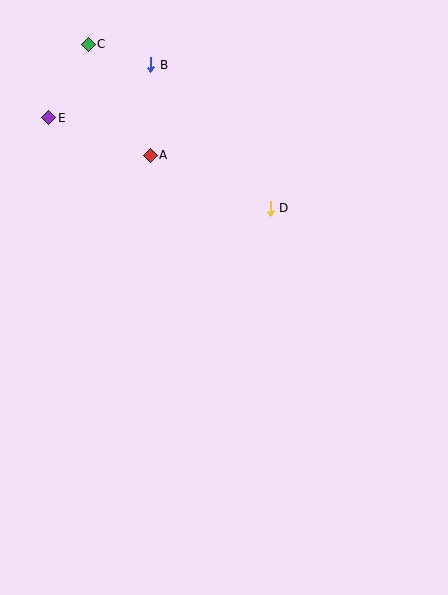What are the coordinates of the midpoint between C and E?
The midpoint between C and E is at (68, 81).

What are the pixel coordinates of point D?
Point D is at (270, 208).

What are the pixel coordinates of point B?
Point B is at (151, 65).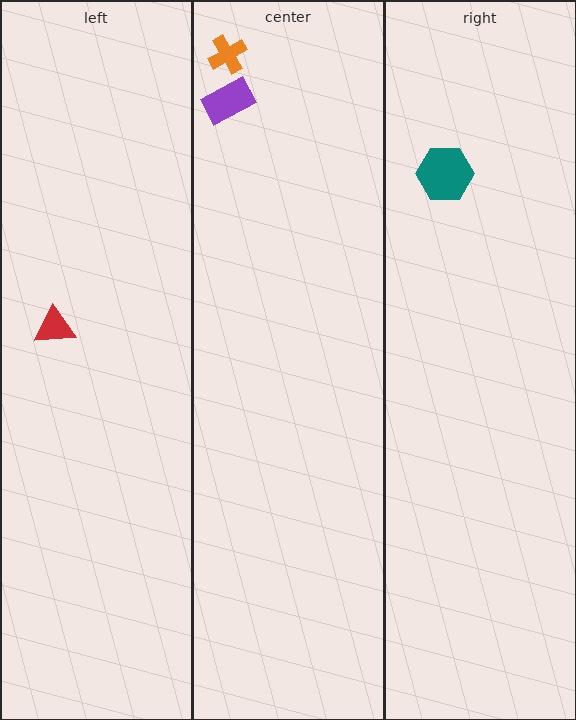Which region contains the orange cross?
The center region.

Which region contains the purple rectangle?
The center region.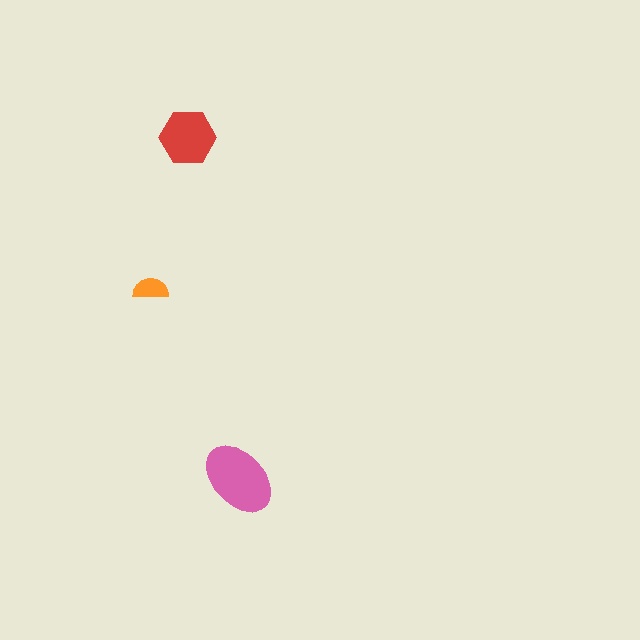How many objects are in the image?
There are 3 objects in the image.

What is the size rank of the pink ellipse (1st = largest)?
1st.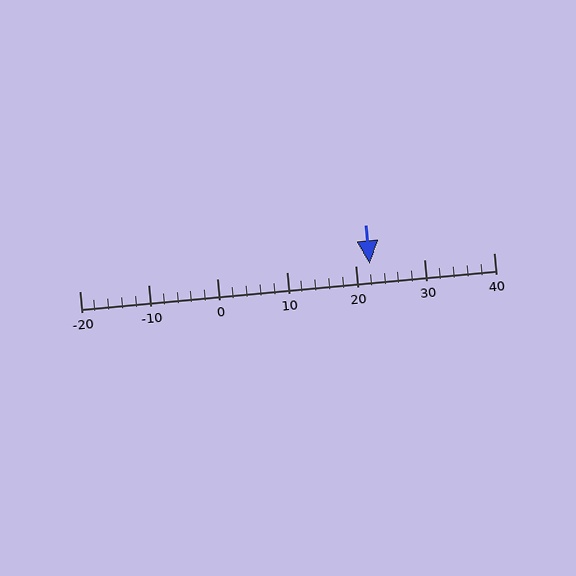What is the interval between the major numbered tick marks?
The major tick marks are spaced 10 units apart.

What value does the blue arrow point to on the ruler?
The blue arrow points to approximately 22.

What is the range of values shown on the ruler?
The ruler shows values from -20 to 40.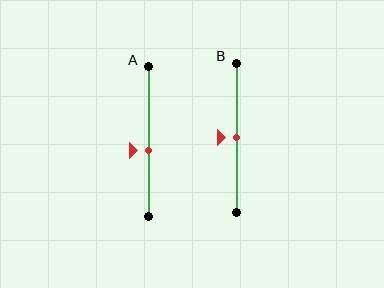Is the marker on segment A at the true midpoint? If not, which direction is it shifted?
No, the marker on segment A is shifted downward by about 6% of the segment length.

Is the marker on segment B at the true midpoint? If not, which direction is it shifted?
Yes, the marker on segment B is at the true midpoint.